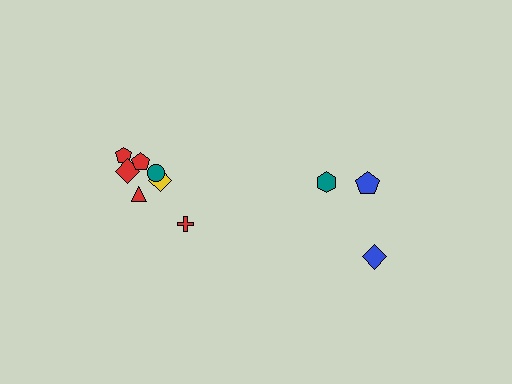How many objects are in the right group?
There are 3 objects.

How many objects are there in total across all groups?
There are 10 objects.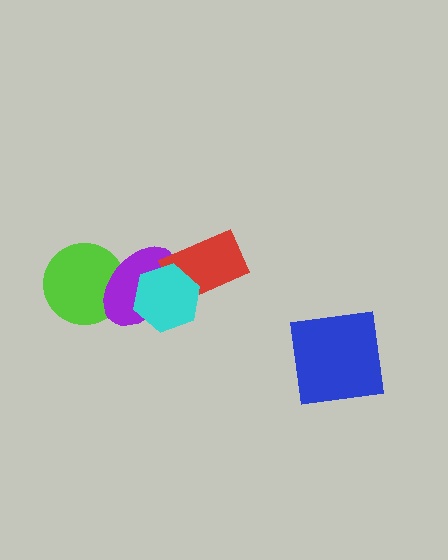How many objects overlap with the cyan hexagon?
2 objects overlap with the cyan hexagon.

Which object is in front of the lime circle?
The purple ellipse is in front of the lime circle.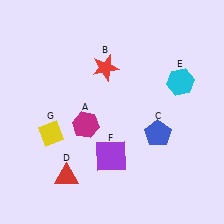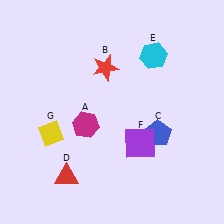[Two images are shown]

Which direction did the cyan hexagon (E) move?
The cyan hexagon (E) moved left.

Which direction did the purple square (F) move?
The purple square (F) moved right.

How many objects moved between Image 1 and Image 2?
2 objects moved between the two images.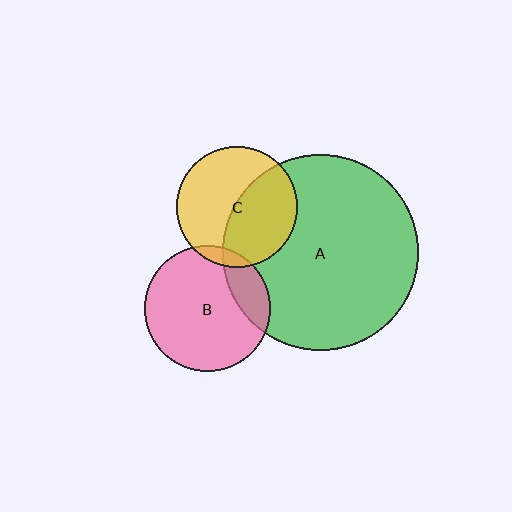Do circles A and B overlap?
Yes.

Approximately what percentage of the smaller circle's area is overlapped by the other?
Approximately 20%.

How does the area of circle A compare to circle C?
Approximately 2.6 times.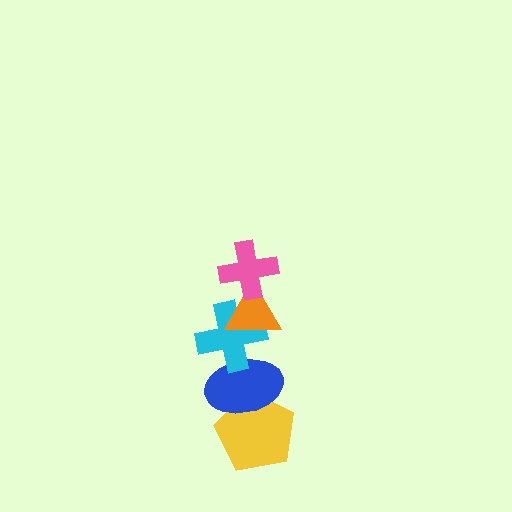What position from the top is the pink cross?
The pink cross is 1st from the top.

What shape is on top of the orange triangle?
The pink cross is on top of the orange triangle.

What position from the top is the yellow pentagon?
The yellow pentagon is 5th from the top.